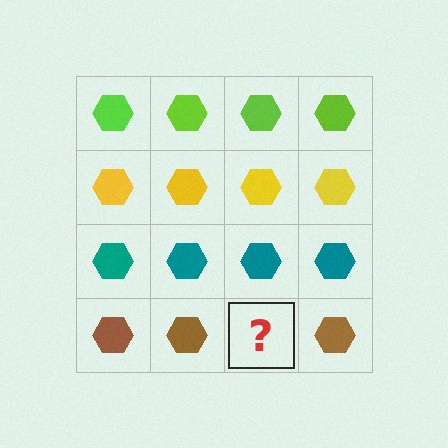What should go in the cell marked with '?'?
The missing cell should contain a brown hexagon.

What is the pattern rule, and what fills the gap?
The rule is that each row has a consistent color. The gap should be filled with a brown hexagon.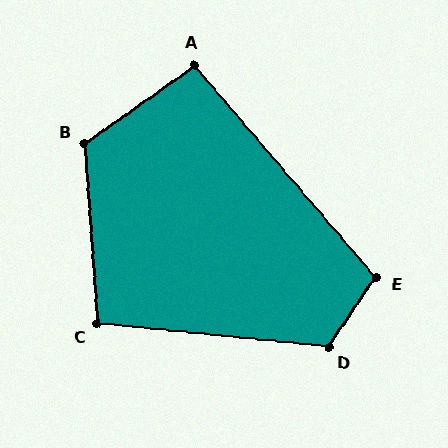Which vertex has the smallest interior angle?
A, at approximately 95 degrees.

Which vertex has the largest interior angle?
B, at approximately 121 degrees.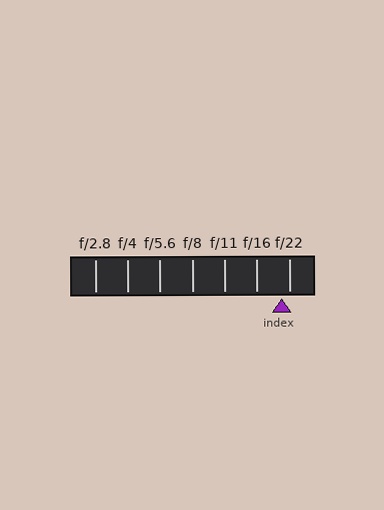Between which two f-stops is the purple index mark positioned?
The index mark is between f/16 and f/22.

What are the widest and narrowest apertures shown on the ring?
The widest aperture shown is f/2.8 and the narrowest is f/22.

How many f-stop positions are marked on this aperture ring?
There are 7 f-stop positions marked.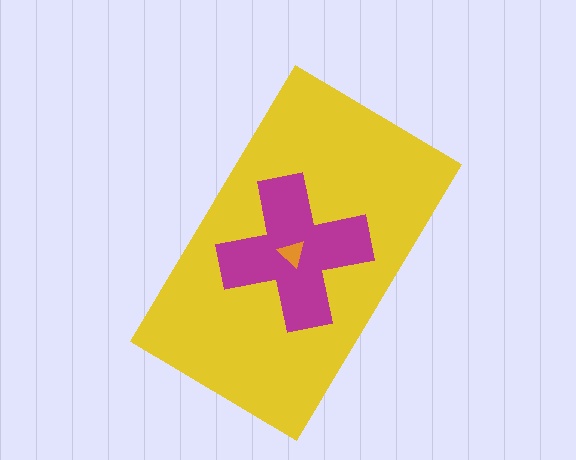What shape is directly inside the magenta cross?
The orange triangle.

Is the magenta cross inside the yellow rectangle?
Yes.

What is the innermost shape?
The orange triangle.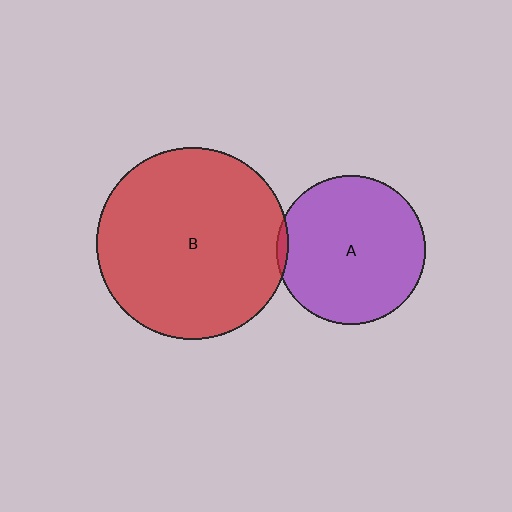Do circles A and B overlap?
Yes.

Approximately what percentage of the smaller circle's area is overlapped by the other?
Approximately 5%.